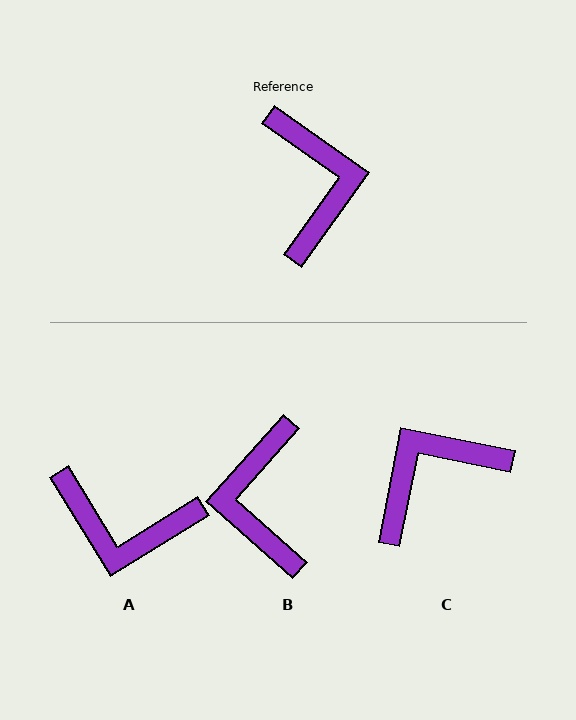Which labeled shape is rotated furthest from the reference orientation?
B, about 174 degrees away.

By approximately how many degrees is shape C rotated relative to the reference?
Approximately 114 degrees counter-clockwise.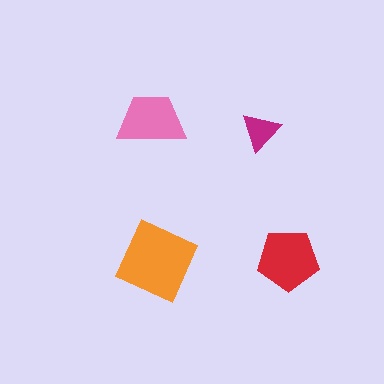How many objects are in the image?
There are 4 objects in the image.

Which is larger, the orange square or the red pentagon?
The orange square.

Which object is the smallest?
The magenta triangle.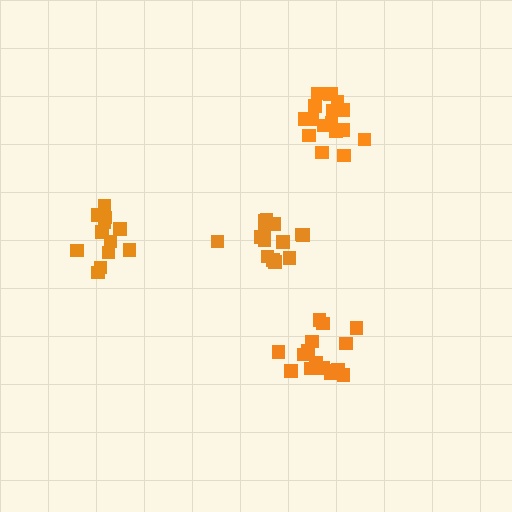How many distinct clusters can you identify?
There are 4 distinct clusters.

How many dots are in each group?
Group 1: 13 dots, Group 2: 16 dots, Group 3: 17 dots, Group 4: 14 dots (60 total).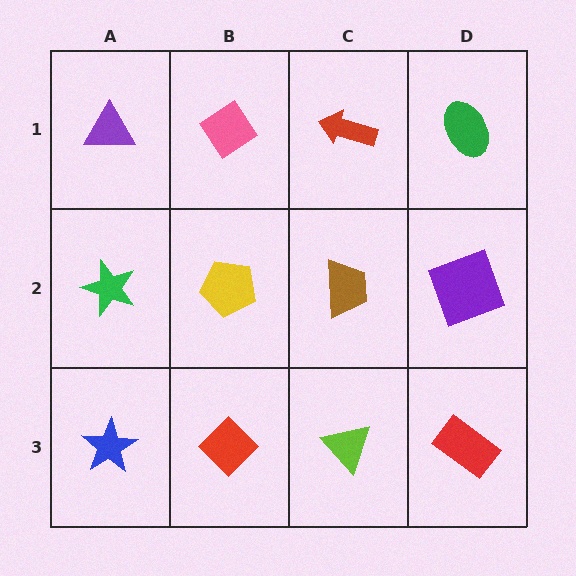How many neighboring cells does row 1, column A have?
2.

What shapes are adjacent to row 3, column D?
A purple square (row 2, column D), a lime triangle (row 3, column C).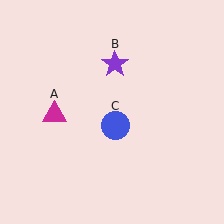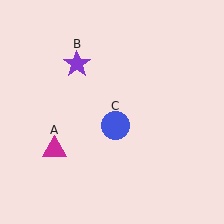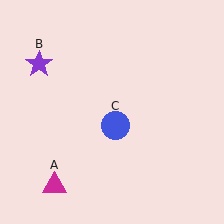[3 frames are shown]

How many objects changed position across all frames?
2 objects changed position: magenta triangle (object A), purple star (object B).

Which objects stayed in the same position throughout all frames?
Blue circle (object C) remained stationary.